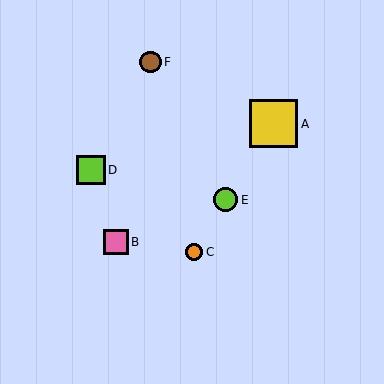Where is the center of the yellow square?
The center of the yellow square is at (274, 124).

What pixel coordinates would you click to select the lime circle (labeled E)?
Click at (226, 200) to select the lime circle E.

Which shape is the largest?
The yellow square (labeled A) is the largest.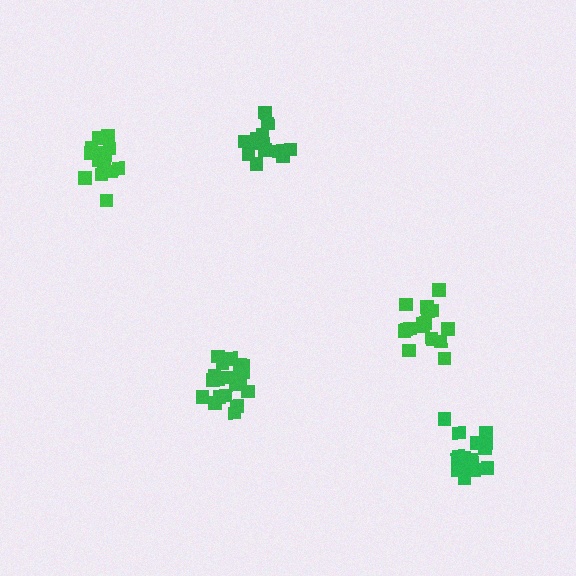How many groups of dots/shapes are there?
There are 5 groups.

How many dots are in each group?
Group 1: 16 dots, Group 2: 16 dots, Group 3: 19 dots, Group 4: 15 dots, Group 5: 18 dots (84 total).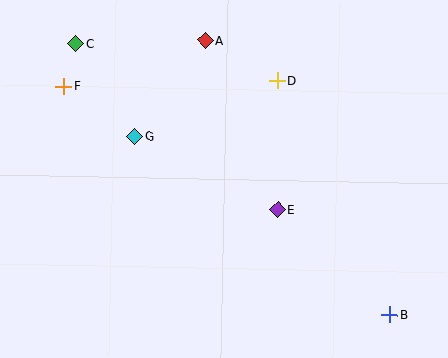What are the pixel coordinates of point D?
Point D is at (277, 81).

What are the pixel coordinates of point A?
Point A is at (205, 41).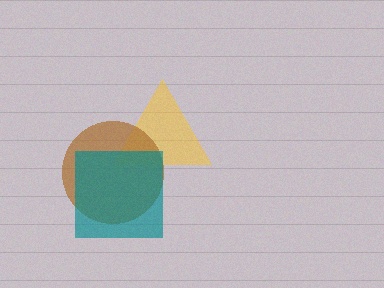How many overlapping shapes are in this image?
There are 3 overlapping shapes in the image.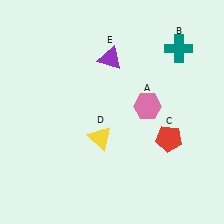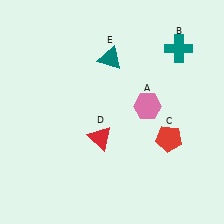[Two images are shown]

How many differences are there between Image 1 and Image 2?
There are 2 differences between the two images.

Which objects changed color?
D changed from yellow to red. E changed from purple to teal.